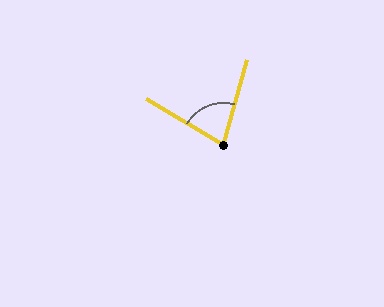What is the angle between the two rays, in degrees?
Approximately 75 degrees.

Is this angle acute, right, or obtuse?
It is acute.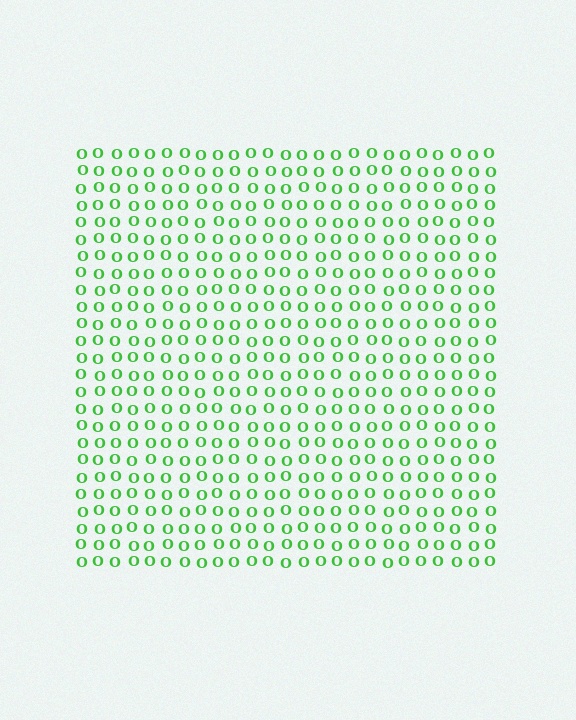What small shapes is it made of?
It is made of small letter O's.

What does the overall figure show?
The overall figure shows a square.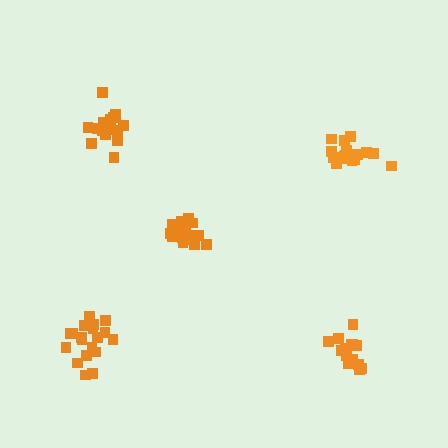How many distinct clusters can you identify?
There are 5 distinct clusters.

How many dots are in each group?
Group 1: 19 dots, Group 2: 19 dots, Group 3: 19 dots, Group 4: 20 dots, Group 5: 14 dots (91 total).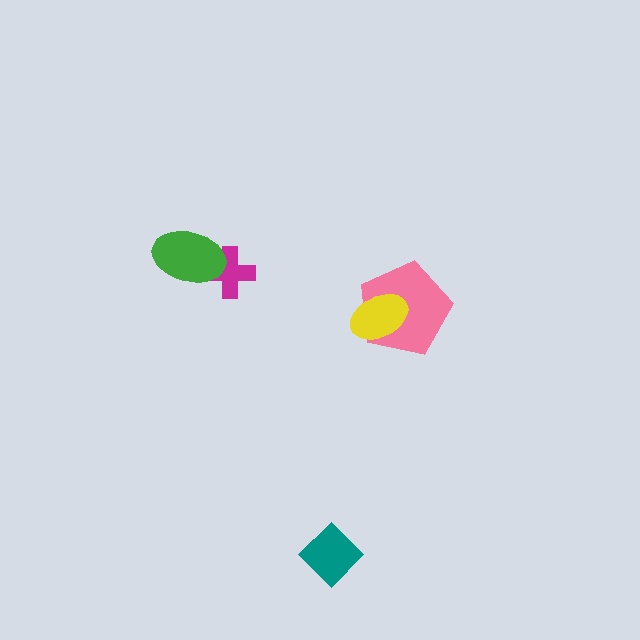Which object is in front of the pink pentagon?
The yellow ellipse is in front of the pink pentagon.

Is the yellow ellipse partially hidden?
No, no other shape covers it.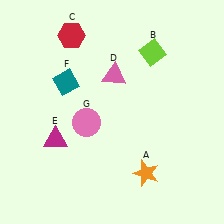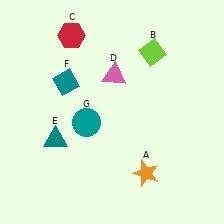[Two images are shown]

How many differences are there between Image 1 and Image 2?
There are 2 differences between the two images.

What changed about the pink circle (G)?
In Image 1, G is pink. In Image 2, it changed to teal.